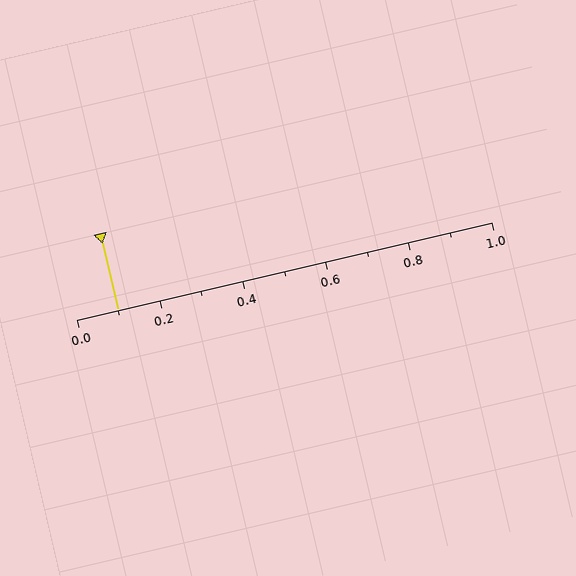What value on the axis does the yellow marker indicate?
The marker indicates approximately 0.1.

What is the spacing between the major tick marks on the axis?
The major ticks are spaced 0.2 apart.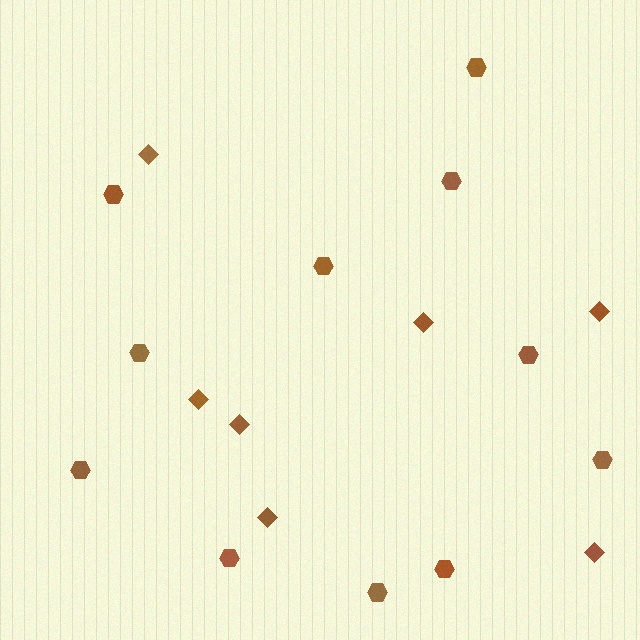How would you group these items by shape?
There are 2 groups: one group of hexagons (11) and one group of diamonds (7).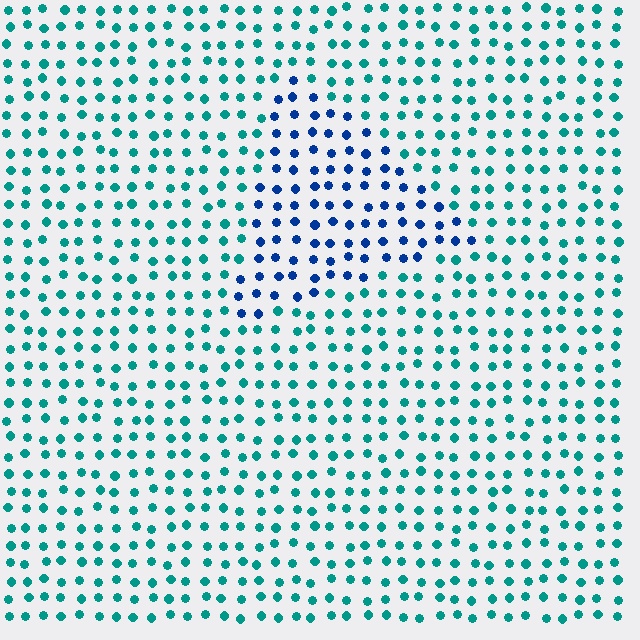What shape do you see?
I see a triangle.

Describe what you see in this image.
The image is filled with small teal elements in a uniform arrangement. A triangle-shaped region is visible where the elements are tinted to a slightly different hue, forming a subtle color boundary.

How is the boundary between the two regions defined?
The boundary is defined purely by a slight shift in hue (about 45 degrees). Spacing, size, and orientation are identical on both sides.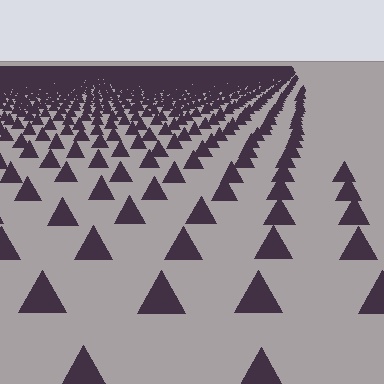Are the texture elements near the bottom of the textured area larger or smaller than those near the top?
Larger. Near the bottom, elements are closer to the viewer and appear at a bigger on-screen size.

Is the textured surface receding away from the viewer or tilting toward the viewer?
The surface is receding away from the viewer. Texture elements get smaller and denser toward the top.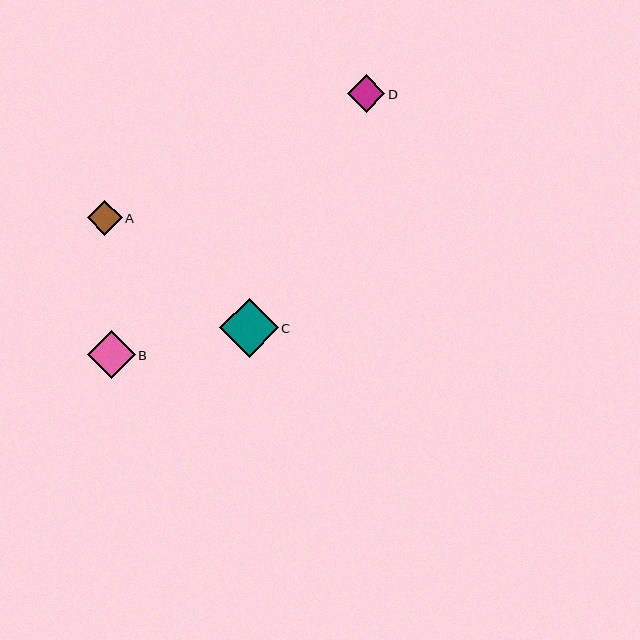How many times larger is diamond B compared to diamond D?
Diamond B is approximately 1.3 times the size of diamond D.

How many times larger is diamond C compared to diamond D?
Diamond C is approximately 1.6 times the size of diamond D.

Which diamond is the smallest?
Diamond A is the smallest with a size of approximately 34 pixels.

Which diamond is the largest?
Diamond C is the largest with a size of approximately 58 pixels.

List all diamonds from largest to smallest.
From largest to smallest: C, B, D, A.